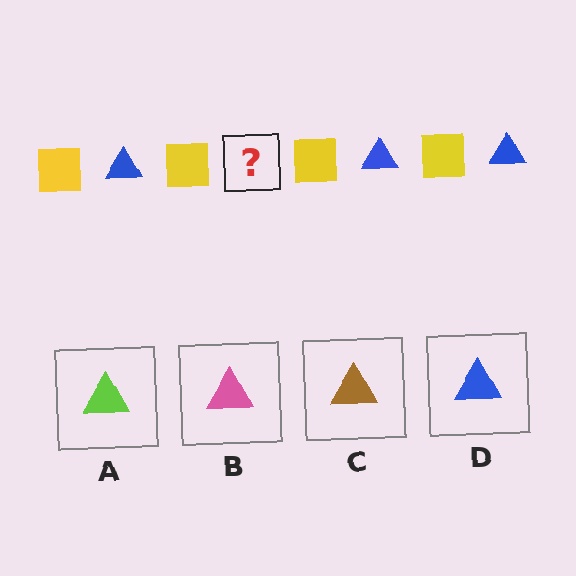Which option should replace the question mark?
Option D.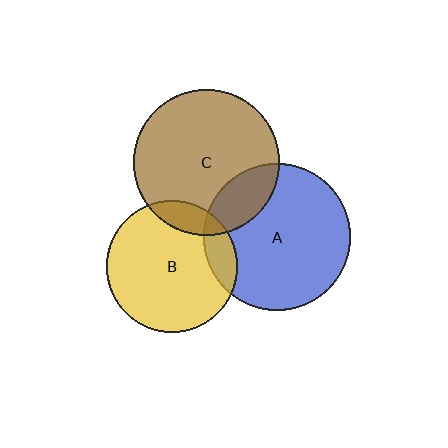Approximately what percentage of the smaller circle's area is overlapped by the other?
Approximately 10%.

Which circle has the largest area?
Circle A (blue).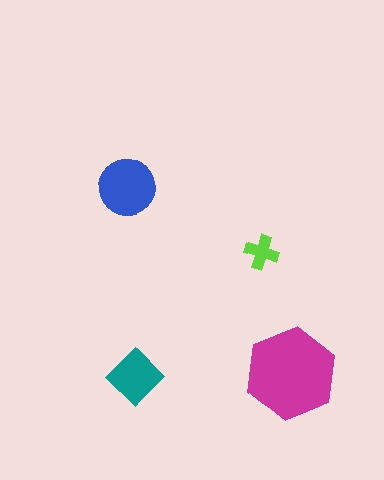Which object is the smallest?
The lime cross.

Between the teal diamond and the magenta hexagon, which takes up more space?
The magenta hexagon.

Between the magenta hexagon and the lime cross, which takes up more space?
The magenta hexagon.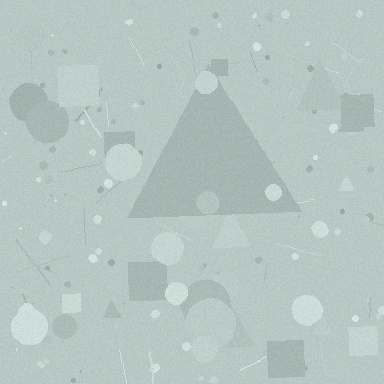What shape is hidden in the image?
A triangle is hidden in the image.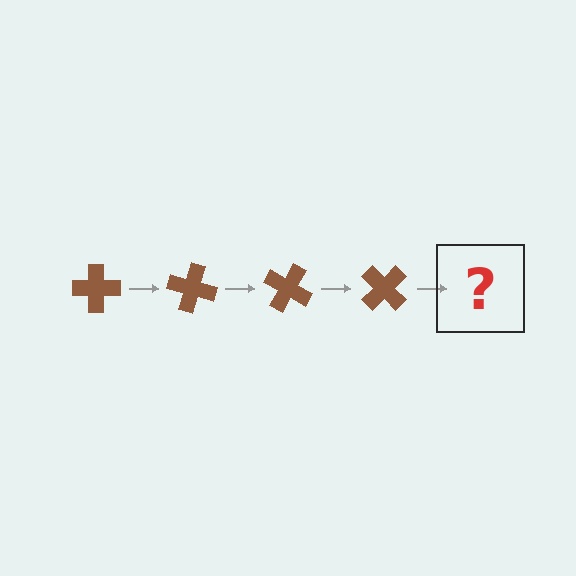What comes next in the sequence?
The next element should be a brown cross rotated 60 degrees.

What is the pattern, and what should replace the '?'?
The pattern is that the cross rotates 15 degrees each step. The '?' should be a brown cross rotated 60 degrees.